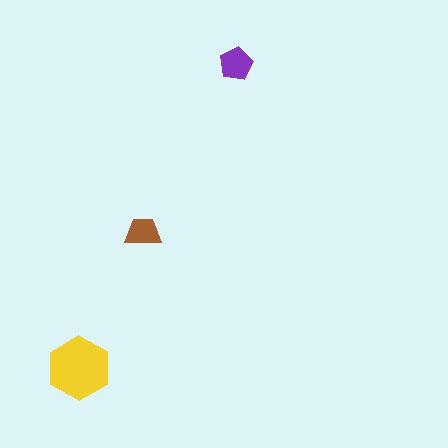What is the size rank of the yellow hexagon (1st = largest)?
1st.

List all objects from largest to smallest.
The yellow hexagon, the purple pentagon, the brown trapezoid.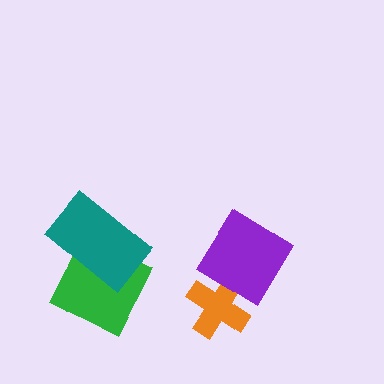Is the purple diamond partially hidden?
No, no other shape covers it.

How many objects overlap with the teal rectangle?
1 object overlaps with the teal rectangle.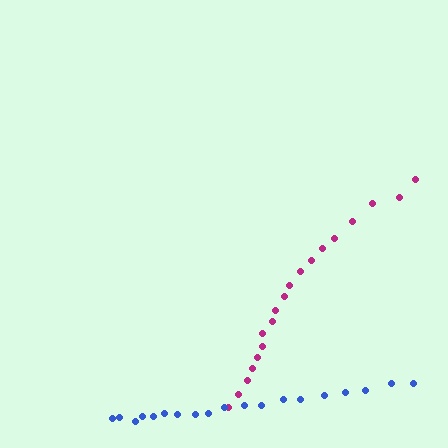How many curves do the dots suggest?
There are 2 distinct paths.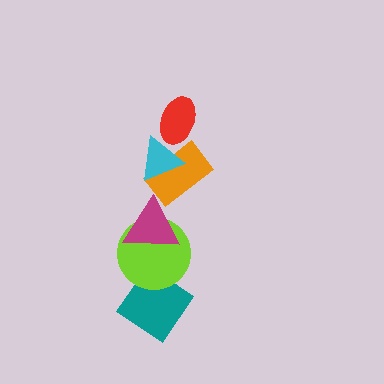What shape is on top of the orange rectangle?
The cyan triangle is on top of the orange rectangle.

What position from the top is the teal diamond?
The teal diamond is 6th from the top.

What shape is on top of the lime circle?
The magenta triangle is on top of the lime circle.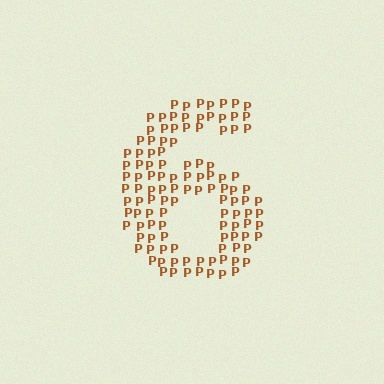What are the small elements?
The small elements are letter P's.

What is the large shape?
The large shape is the digit 6.